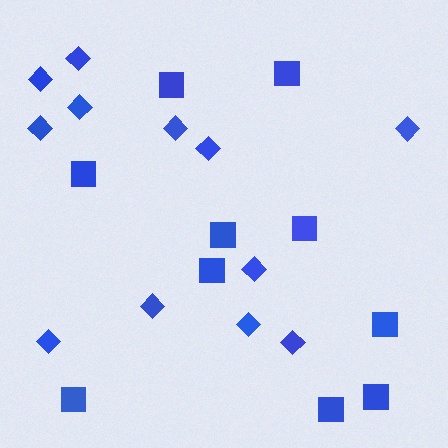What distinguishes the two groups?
There are 2 groups: one group of diamonds (12) and one group of squares (10).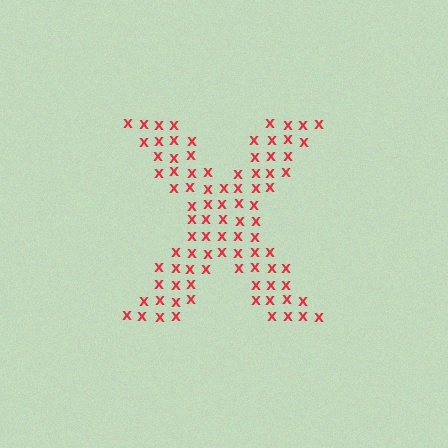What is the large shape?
The large shape is the letter X.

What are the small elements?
The small elements are letter X's.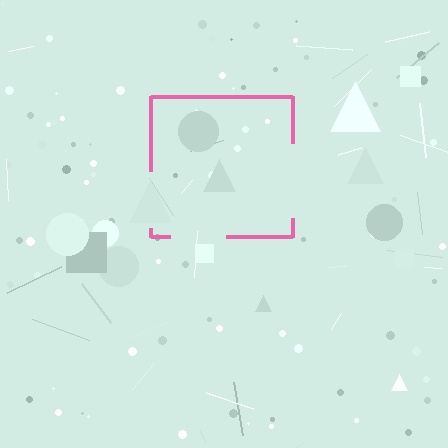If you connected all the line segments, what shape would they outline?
They would outline a square.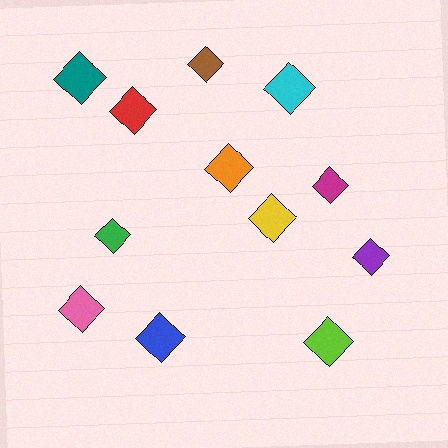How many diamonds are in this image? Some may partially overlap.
There are 12 diamonds.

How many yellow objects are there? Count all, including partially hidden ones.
There is 1 yellow object.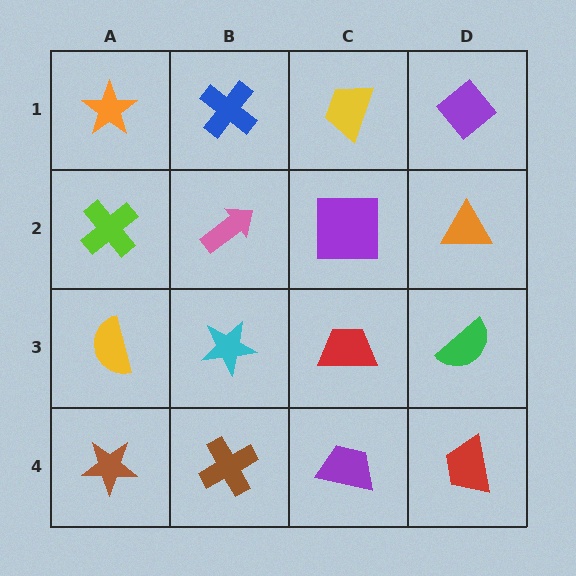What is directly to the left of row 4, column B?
A brown star.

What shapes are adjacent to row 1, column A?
A lime cross (row 2, column A), a blue cross (row 1, column B).